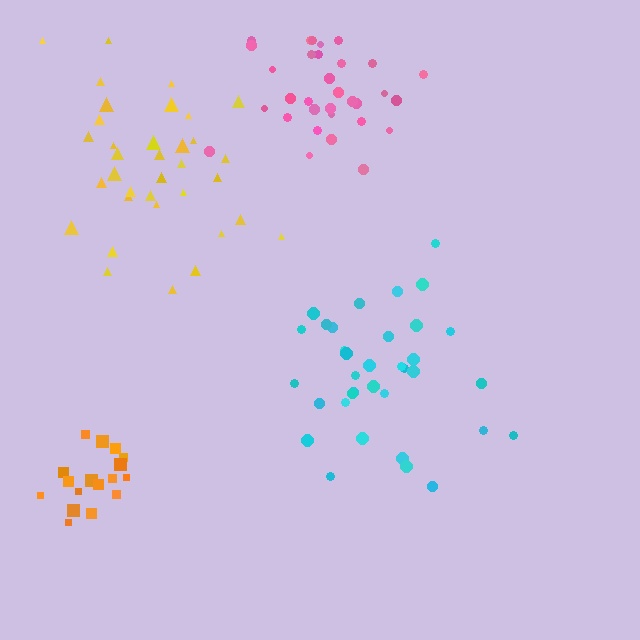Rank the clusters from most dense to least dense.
orange, pink, cyan, yellow.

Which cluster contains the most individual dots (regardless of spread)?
Cyan (35).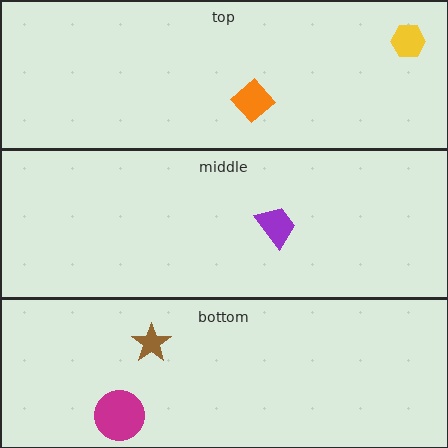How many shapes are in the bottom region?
2.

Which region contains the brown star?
The bottom region.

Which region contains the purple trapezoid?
The middle region.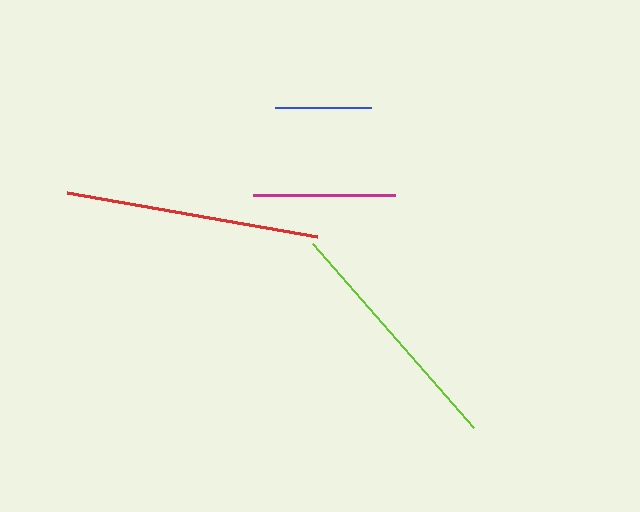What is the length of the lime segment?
The lime segment is approximately 244 pixels long.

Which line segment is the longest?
The red line is the longest at approximately 253 pixels.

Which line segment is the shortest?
The blue line is the shortest at approximately 97 pixels.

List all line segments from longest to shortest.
From longest to shortest: red, lime, magenta, blue.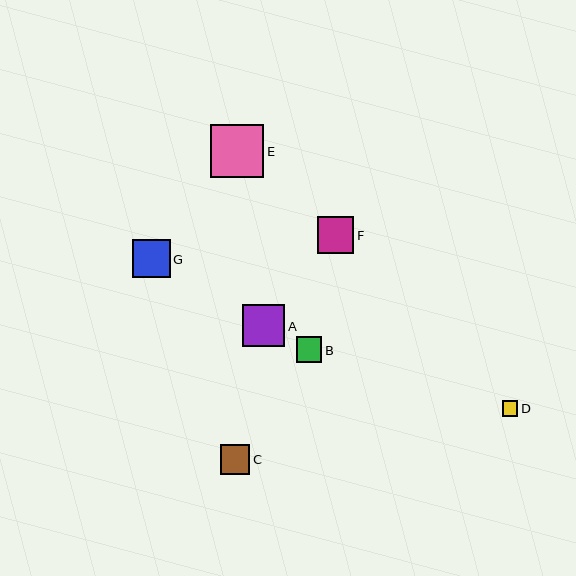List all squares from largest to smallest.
From largest to smallest: E, A, G, F, C, B, D.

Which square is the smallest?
Square D is the smallest with a size of approximately 16 pixels.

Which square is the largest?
Square E is the largest with a size of approximately 53 pixels.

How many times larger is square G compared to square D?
Square G is approximately 2.4 times the size of square D.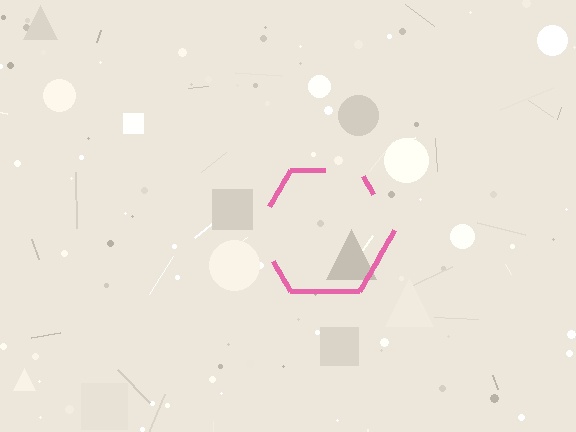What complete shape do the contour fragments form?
The contour fragments form a hexagon.